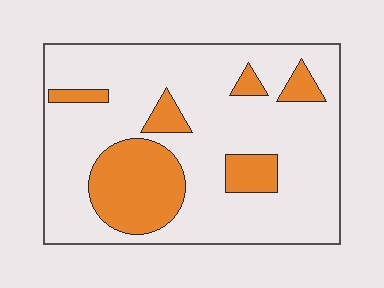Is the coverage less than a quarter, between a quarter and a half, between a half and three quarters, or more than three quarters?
Less than a quarter.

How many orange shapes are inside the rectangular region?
6.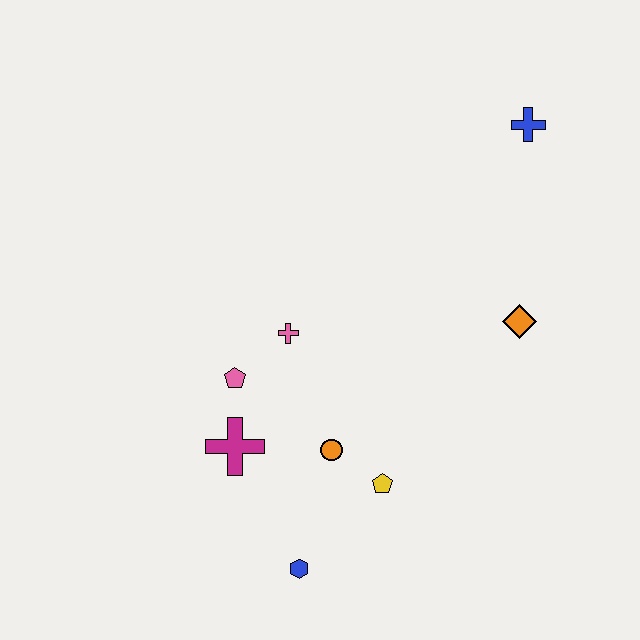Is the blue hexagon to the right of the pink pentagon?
Yes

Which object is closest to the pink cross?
The pink pentagon is closest to the pink cross.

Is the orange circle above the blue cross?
No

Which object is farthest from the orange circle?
The blue cross is farthest from the orange circle.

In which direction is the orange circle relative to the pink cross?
The orange circle is below the pink cross.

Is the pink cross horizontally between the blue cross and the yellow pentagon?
No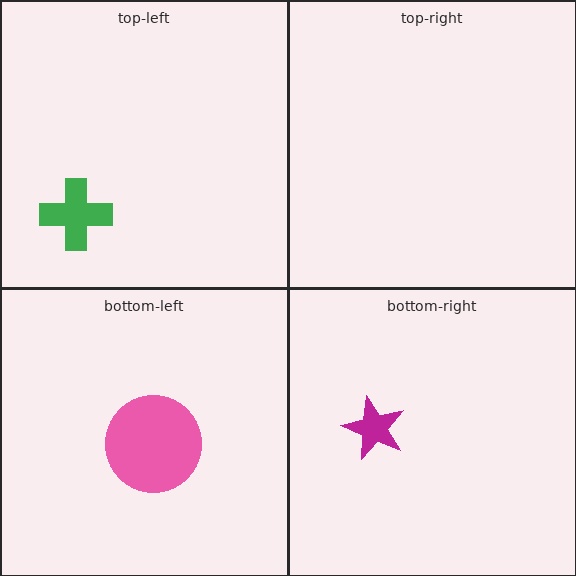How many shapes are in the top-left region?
1.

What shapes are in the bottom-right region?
The magenta star.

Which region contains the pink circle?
The bottom-left region.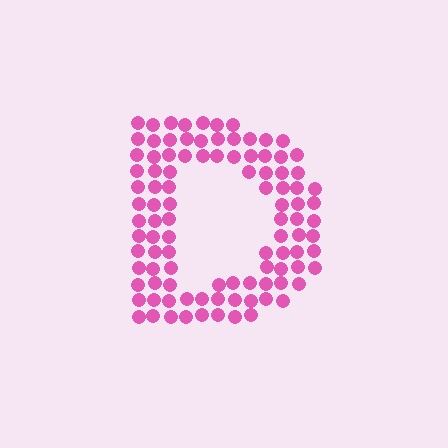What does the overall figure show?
The overall figure shows the letter D.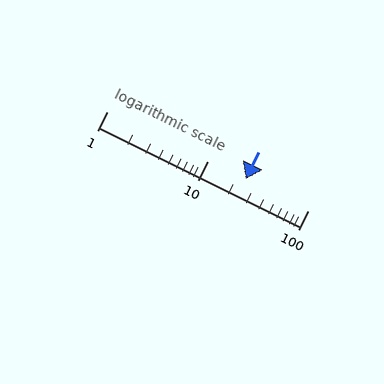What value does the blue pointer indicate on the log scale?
The pointer indicates approximately 24.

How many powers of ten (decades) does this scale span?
The scale spans 2 decades, from 1 to 100.